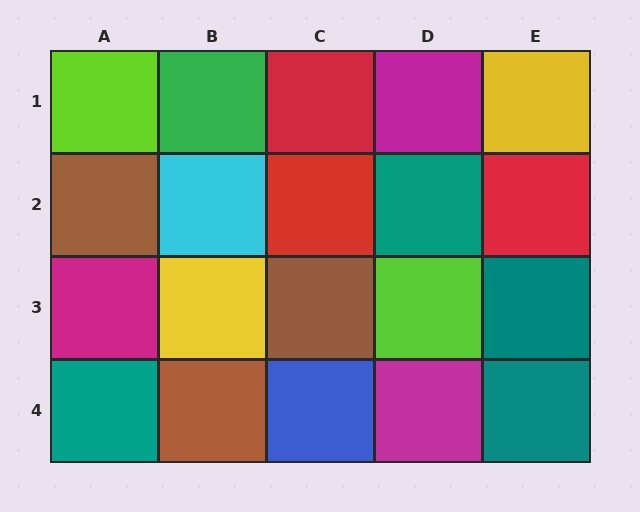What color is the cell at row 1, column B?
Green.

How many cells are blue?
1 cell is blue.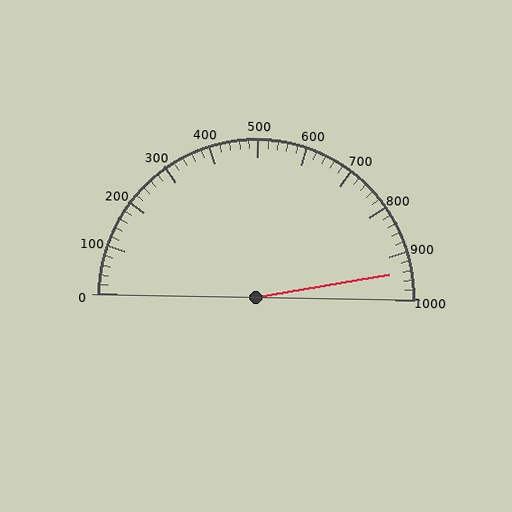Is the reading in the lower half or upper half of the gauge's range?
The reading is in the upper half of the range (0 to 1000).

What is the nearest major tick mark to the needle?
The nearest major tick mark is 900.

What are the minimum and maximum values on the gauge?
The gauge ranges from 0 to 1000.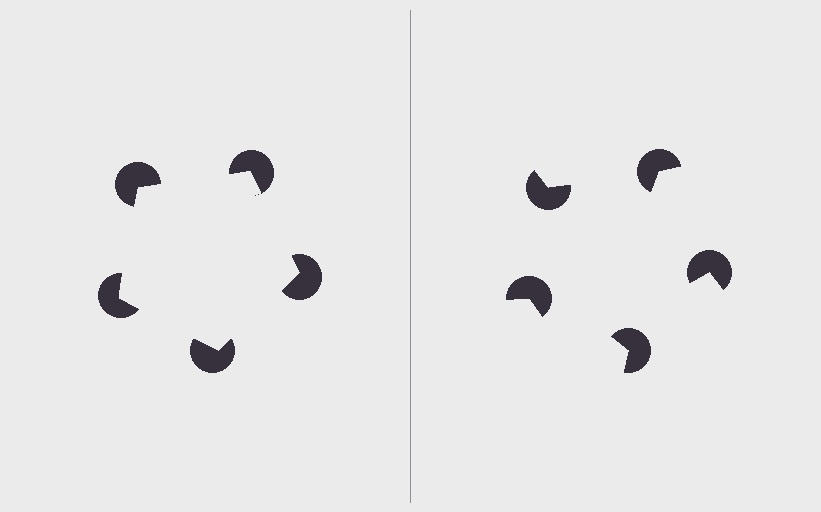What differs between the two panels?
The pac-man discs are positioned identically on both sides; only the wedge orientations differ. On the left they align to a pentagon; on the right they are misaligned.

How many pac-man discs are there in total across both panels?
10 — 5 on each side.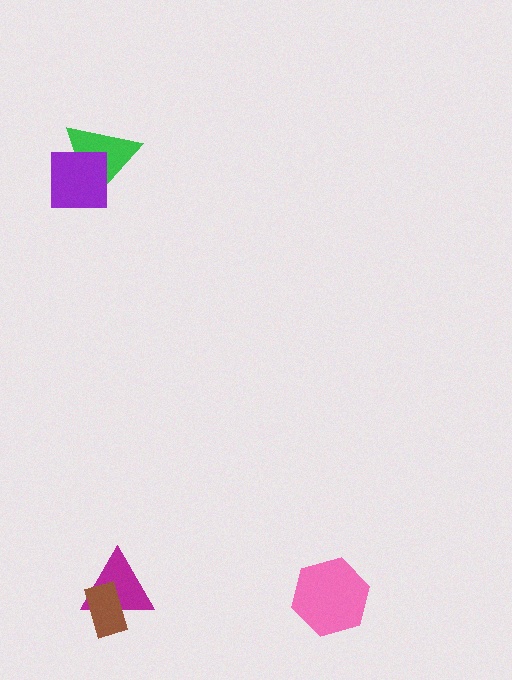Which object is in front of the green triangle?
The purple square is in front of the green triangle.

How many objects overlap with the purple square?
1 object overlaps with the purple square.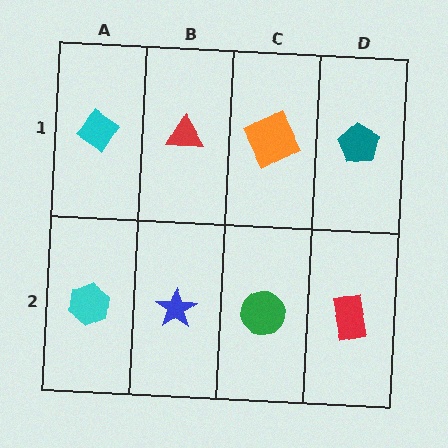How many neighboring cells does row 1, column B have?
3.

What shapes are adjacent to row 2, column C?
An orange square (row 1, column C), a blue star (row 2, column B), a red rectangle (row 2, column D).